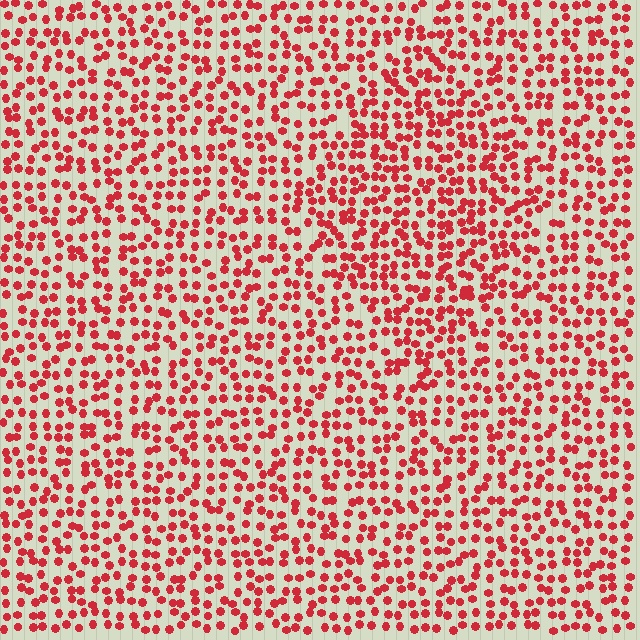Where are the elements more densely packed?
The elements are more densely packed inside the diamond boundary.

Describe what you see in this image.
The image contains small red elements arranged at two different densities. A diamond-shaped region is visible where the elements are more densely packed than the surrounding area.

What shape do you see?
I see a diamond.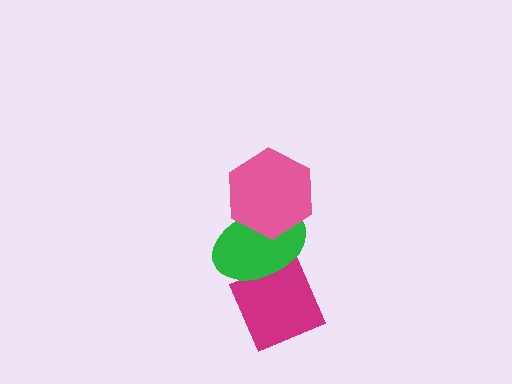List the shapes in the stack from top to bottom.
From top to bottom: the pink hexagon, the green ellipse, the magenta diamond.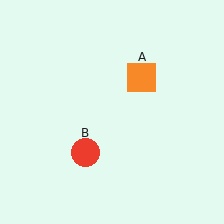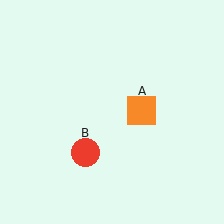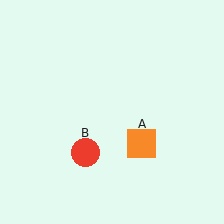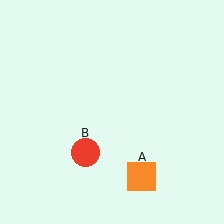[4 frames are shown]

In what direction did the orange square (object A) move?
The orange square (object A) moved down.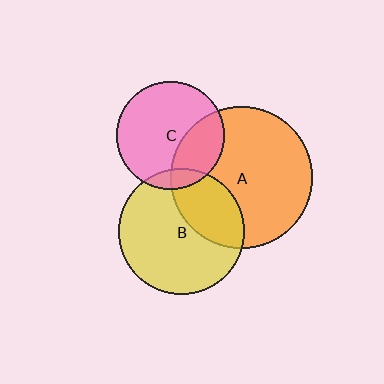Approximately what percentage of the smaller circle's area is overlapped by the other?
Approximately 30%.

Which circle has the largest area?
Circle A (orange).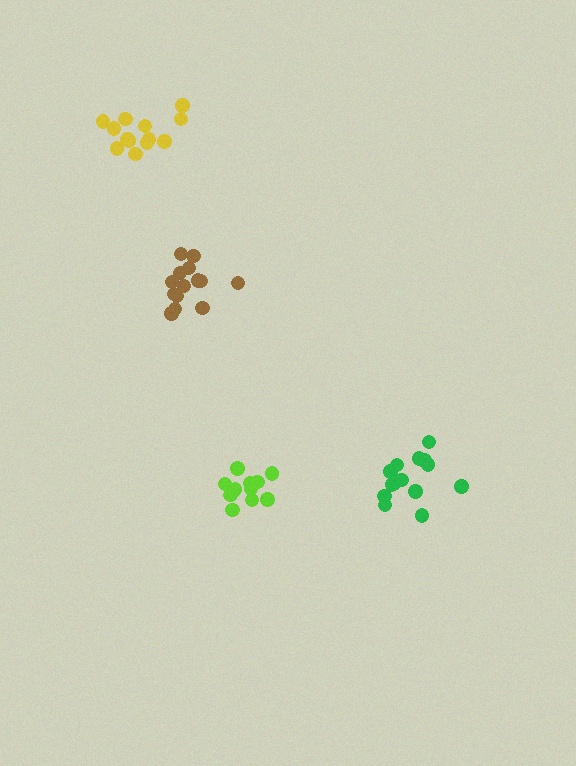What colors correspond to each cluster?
The clusters are colored: green, yellow, lime, brown.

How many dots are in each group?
Group 1: 14 dots, Group 2: 13 dots, Group 3: 12 dots, Group 4: 14 dots (53 total).